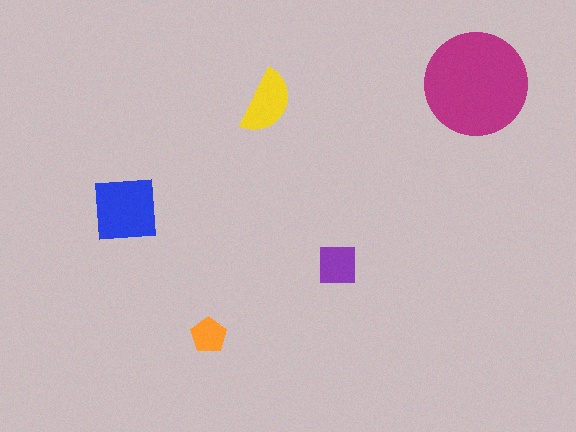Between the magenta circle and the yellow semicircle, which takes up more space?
The magenta circle.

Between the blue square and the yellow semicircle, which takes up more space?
The blue square.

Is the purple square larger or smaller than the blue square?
Smaller.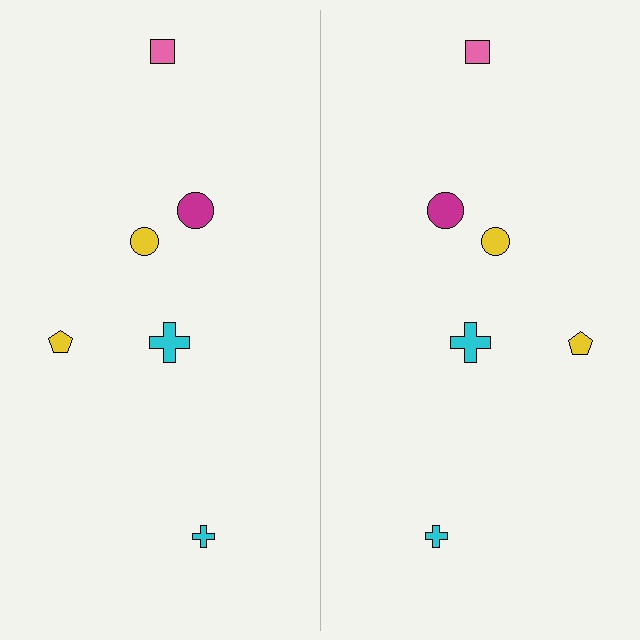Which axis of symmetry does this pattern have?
The pattern has a vertical axis of symmetry running through the center of the image.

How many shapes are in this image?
There are 12 shapes in this image.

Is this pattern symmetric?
Yes, this pattern has bilateral (reflection) symmetry.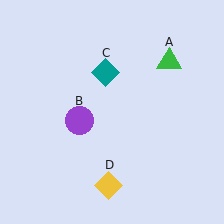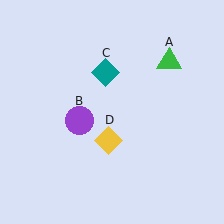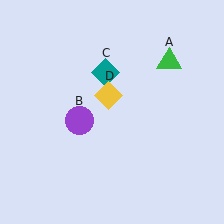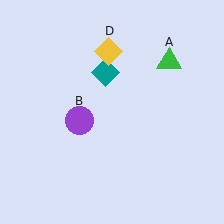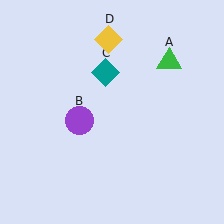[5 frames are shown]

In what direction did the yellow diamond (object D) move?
The yellow diamond (object D) moved up.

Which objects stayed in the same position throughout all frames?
Green triangle (object A) and purple circle (object B) and teal diamond (object C) remained stationary.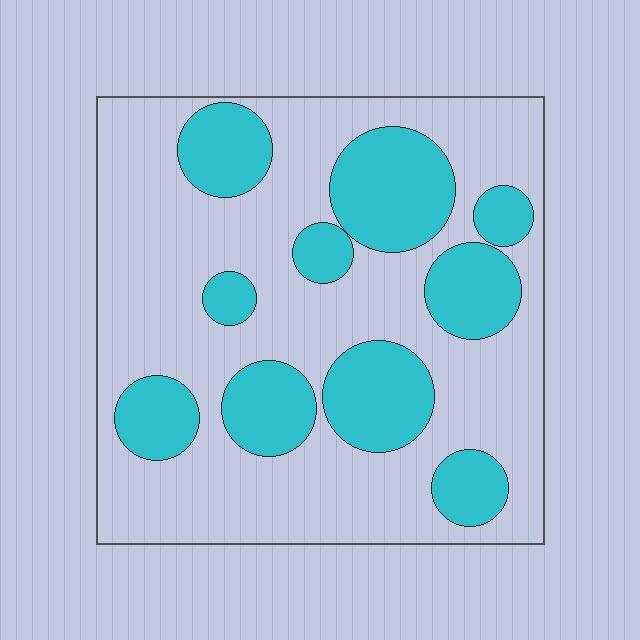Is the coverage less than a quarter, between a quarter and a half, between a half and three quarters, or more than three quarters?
Between a quarter and a half.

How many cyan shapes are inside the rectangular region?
10.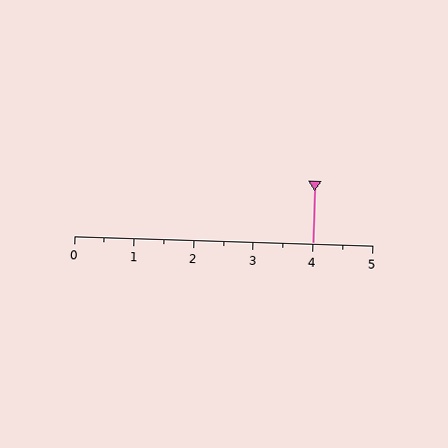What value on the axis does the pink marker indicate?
The marker indicates approximately 4.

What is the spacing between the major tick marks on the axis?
The major ticks are spaced 1 apart.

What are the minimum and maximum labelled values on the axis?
The axis runs from 0 to 5.